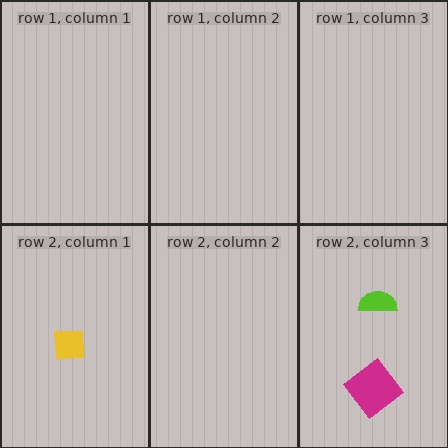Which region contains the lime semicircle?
The row 2, column 3 region.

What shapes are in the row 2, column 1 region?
The yellow square.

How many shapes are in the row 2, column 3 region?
2.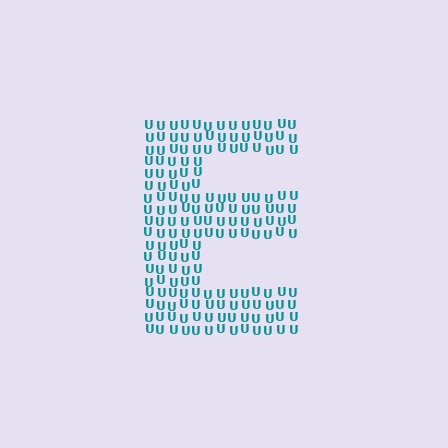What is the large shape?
The large shape is the letter E.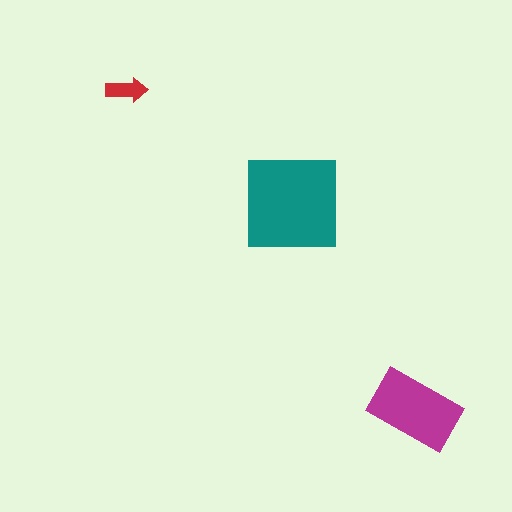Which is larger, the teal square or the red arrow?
The teal square.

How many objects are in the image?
There are 3 objects in the image.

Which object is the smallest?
The red arrow.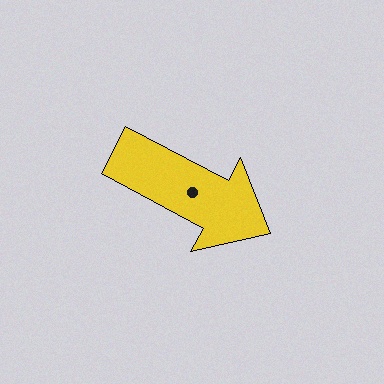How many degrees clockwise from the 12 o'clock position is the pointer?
Approximately 118 degrees.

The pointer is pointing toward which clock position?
Roughly 4 o'clock.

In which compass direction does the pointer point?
Southeast.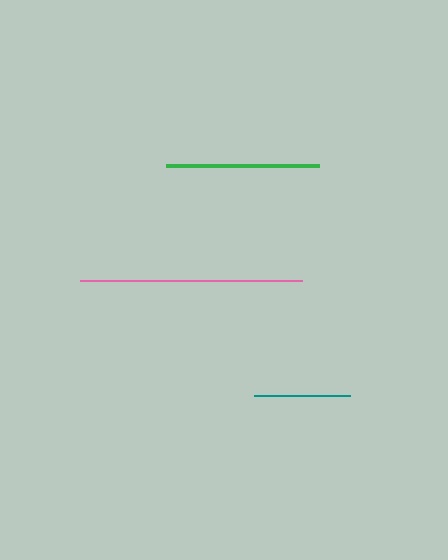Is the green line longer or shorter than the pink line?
The pink line is longer than the green line.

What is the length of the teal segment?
The teal segment is approximately 96 pixels long.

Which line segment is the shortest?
The teal line is the shortest at approximately 96 pixels.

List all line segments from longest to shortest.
From longest to shortest: pink, green, teal.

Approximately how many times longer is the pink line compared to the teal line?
The pink line is approximately 2.3 times the length of the teal line.